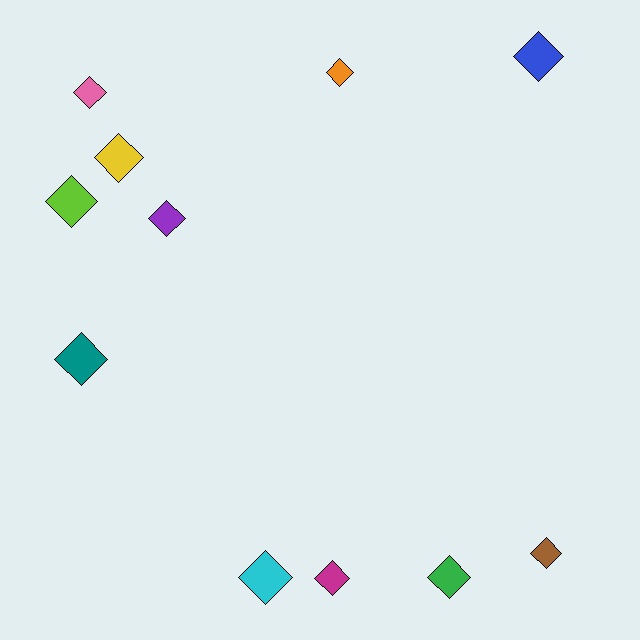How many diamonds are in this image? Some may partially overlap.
There are 11 diamonds.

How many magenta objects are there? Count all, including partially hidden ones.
There is 1 magenta object.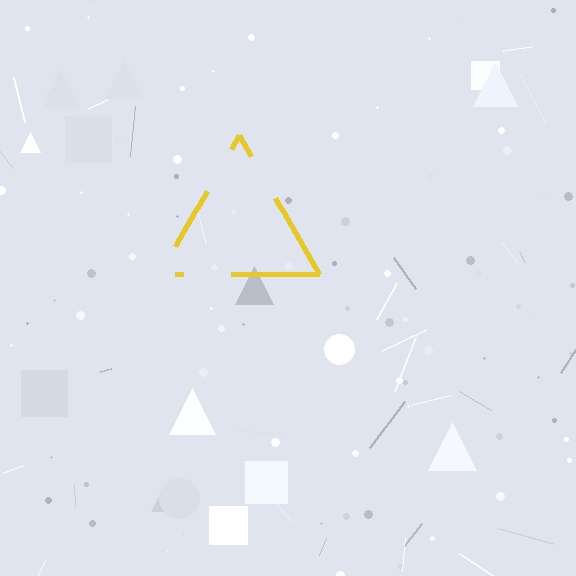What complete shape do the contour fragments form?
The contour fragments form a triangle.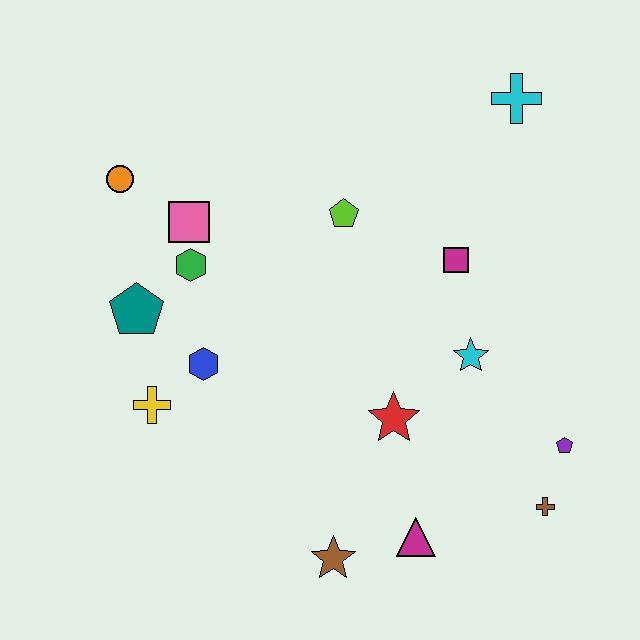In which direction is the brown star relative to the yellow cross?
The brown star is to the right of the yellow cross.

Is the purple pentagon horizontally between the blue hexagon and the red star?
No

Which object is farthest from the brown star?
The cyan cross is farthest from the brown star.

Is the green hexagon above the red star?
Yes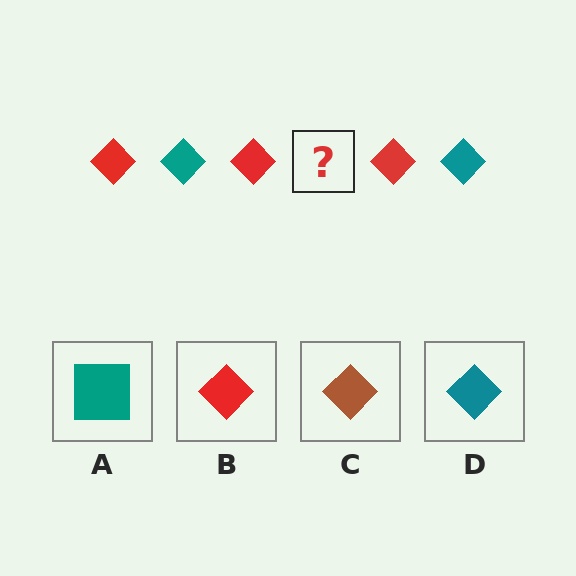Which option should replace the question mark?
Option D.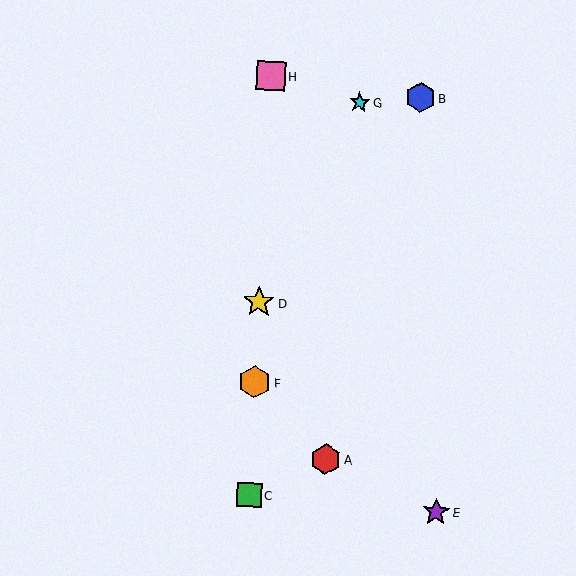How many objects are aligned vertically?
4 objects (C, D, F, H) are aligned vertically.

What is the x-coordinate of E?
Object E is at x≈436.